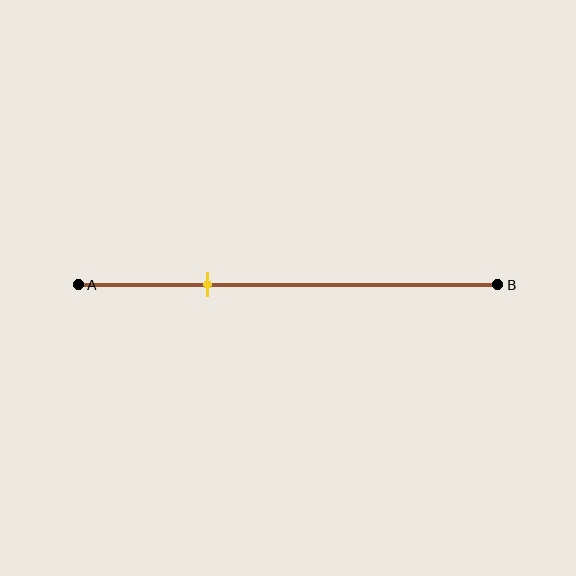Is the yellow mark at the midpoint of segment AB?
No, the mark is at about 30% from A, not at the 50% midpoint.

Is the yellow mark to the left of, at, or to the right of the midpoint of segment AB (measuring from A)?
The yellow mark is to the left of the midpoint of segment AB.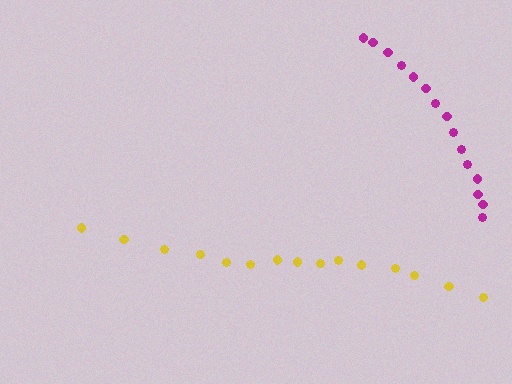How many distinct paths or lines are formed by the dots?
There are 2 distinct paths.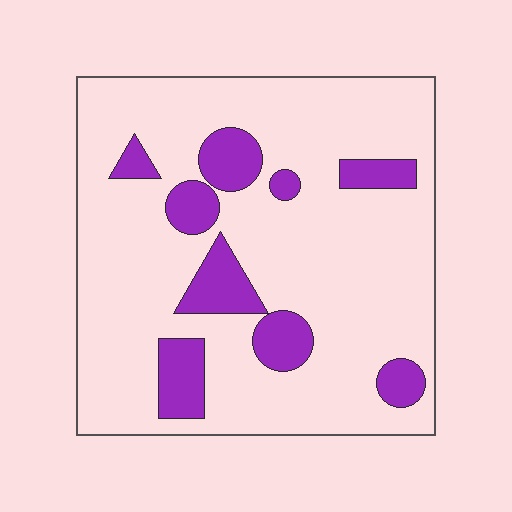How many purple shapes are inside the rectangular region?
9.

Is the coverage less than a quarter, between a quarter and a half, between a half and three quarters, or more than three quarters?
Less than a quarter.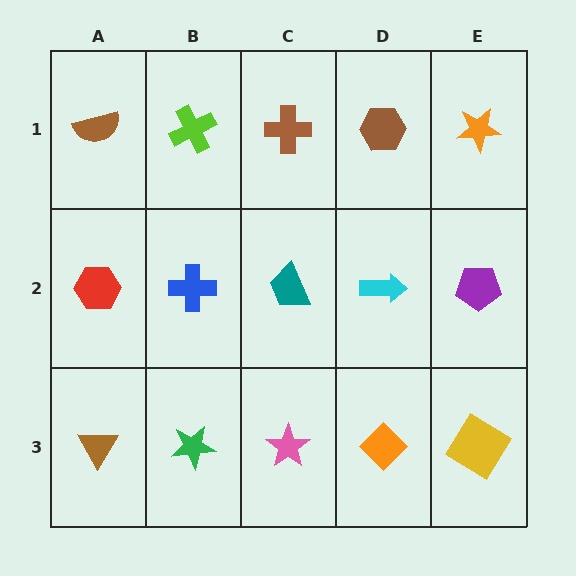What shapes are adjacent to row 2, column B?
A lime cross (row 1, column B), a green star (row 3, column B), a red hexagon (row 2, column A), a teal trapezoid (row 2, column C).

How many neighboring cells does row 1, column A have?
2.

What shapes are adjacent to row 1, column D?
A cyan arrow (row 2, column D), a brown cross (row 1, column C), an orange star (row 1, column E).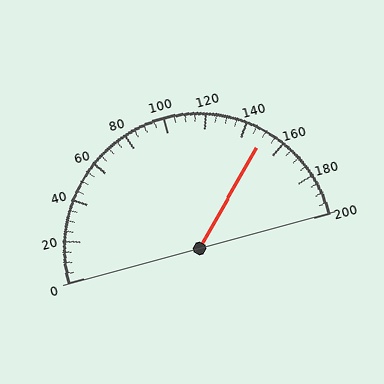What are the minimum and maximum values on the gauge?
The gauge ranges from 0 to 200.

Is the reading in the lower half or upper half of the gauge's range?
The reading is in the upper half of the range (0 to 200).